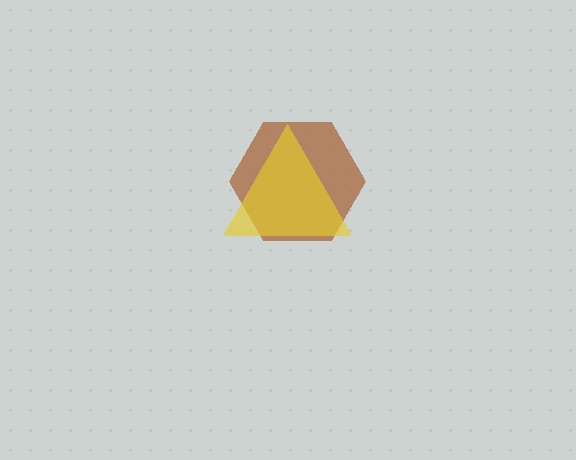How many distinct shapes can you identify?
There are 2 distinct shapes: a brown hexagon, a yellow triangle.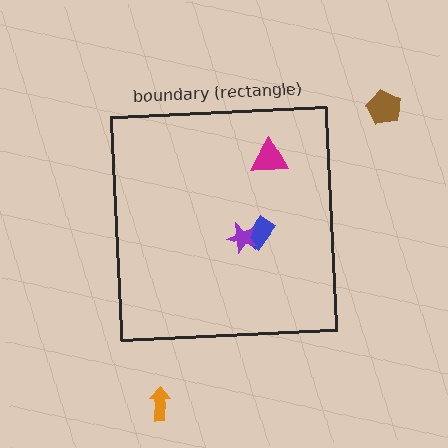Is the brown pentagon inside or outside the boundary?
Outside.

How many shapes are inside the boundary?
3 inside, 2 outside.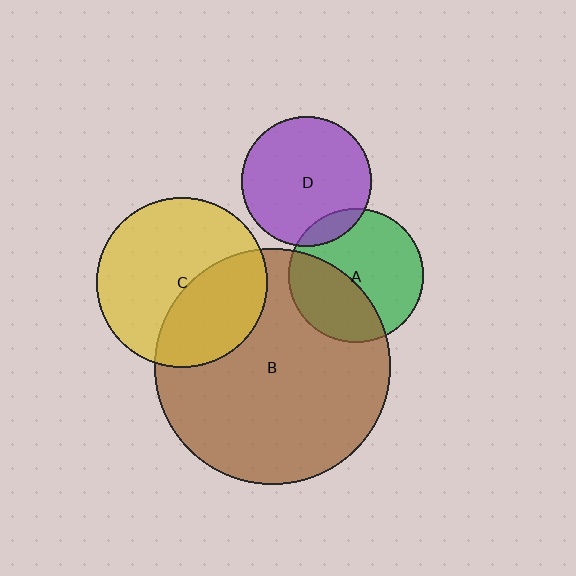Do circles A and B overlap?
Yes.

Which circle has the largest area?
Circle B (brown).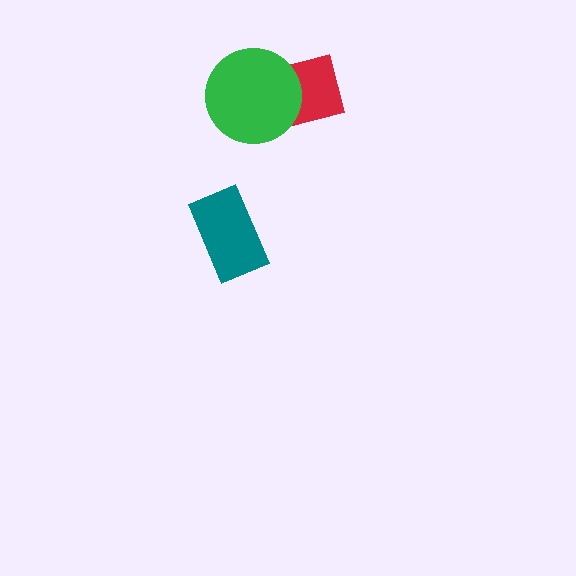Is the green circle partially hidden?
No, no other shape covers it.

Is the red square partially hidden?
Yes, it is partially covered by another shape.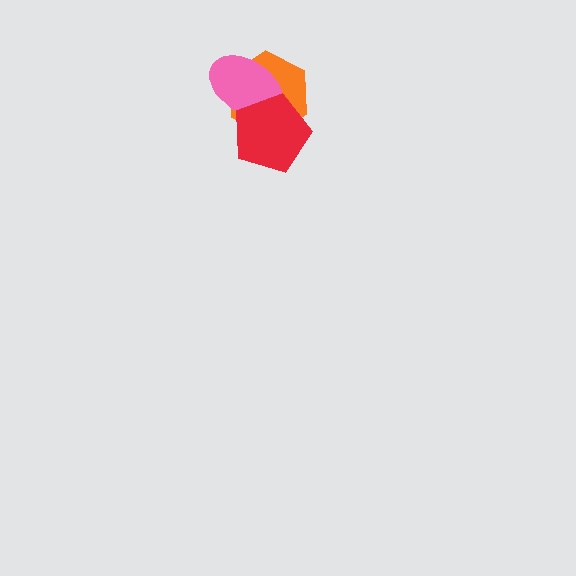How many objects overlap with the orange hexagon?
2 objects overlap with the orange hexagon.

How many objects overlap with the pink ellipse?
2 objects overlap with the pink ellipse.